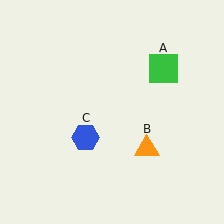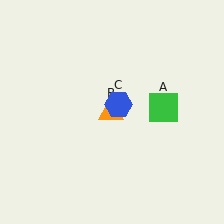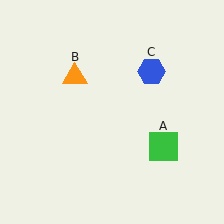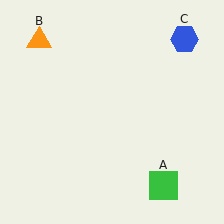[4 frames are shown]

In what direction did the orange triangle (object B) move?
The orange triangle (object B) moved up and to the left.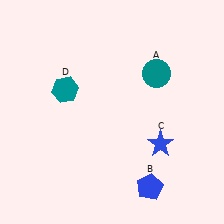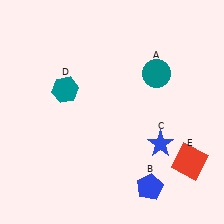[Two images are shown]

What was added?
A red square (E) was added in Image 2.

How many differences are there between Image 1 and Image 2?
There is 1 difference between the two images.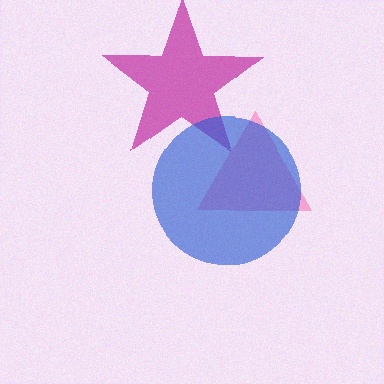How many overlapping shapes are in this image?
There are 3 overlapping shapes in the image.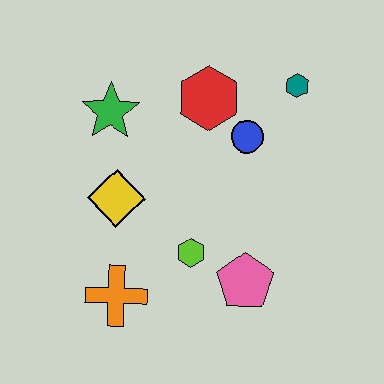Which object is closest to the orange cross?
The lime hexagon is closest to the orange cross.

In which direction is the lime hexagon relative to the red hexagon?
The lime hexagon is below the red hexagon.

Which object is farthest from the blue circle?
The orange cross is farthest from the blue circle.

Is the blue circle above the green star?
No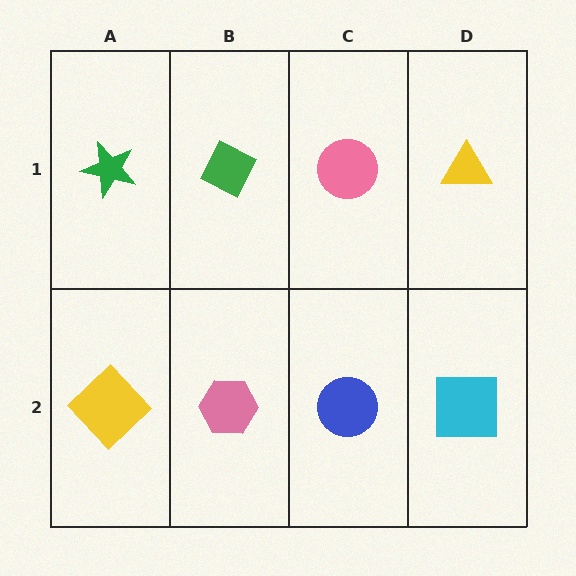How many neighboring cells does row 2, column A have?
2.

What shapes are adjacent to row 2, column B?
A green diamond (row 1, column B), a yellow diamond (row 2, column A), a blue circle (row 2, column C).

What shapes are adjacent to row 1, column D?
A cyan square (row 2, column D), a pink circle (row 1, column C).